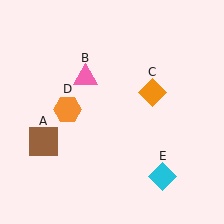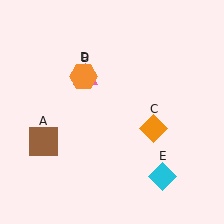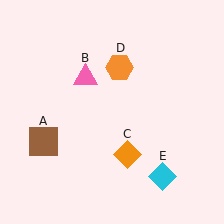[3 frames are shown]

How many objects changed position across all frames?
2 objects changed position: orange diamond (object C), orange hexagon (object D).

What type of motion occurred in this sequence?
The orange diamond (object C), orange hexagon (object D) rotated clockwise around the center of the scene.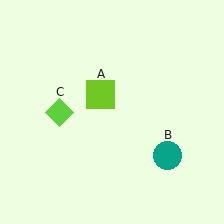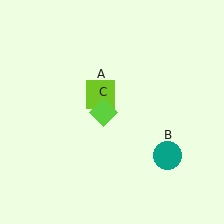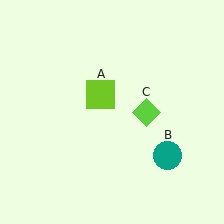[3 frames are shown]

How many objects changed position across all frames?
1 object changed position: lime diamond (object C).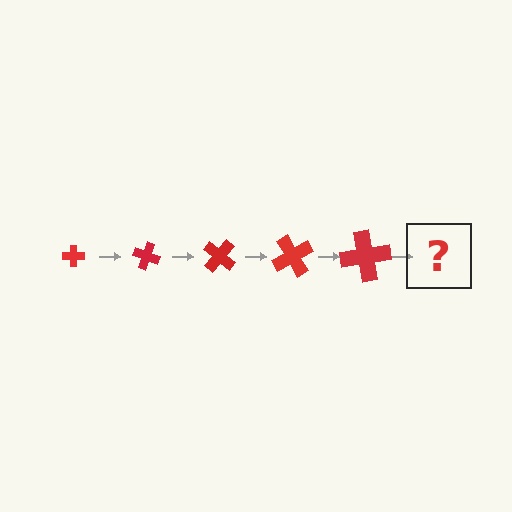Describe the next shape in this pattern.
It should be a cross, larger than the previous one and rotated 100 degrees from the start.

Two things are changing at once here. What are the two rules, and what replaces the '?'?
The two rules are that the cross grows larger each step and it rotates 20 degrees each step. The '?' should be a cross, larger than the previous one and rotated 100 degrees from the start.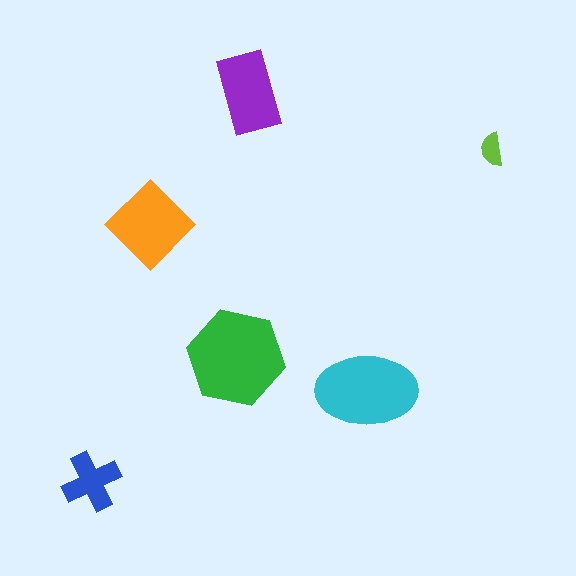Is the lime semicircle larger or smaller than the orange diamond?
Smaller.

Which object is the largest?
The green hexagon.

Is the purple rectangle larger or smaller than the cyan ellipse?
Smaller.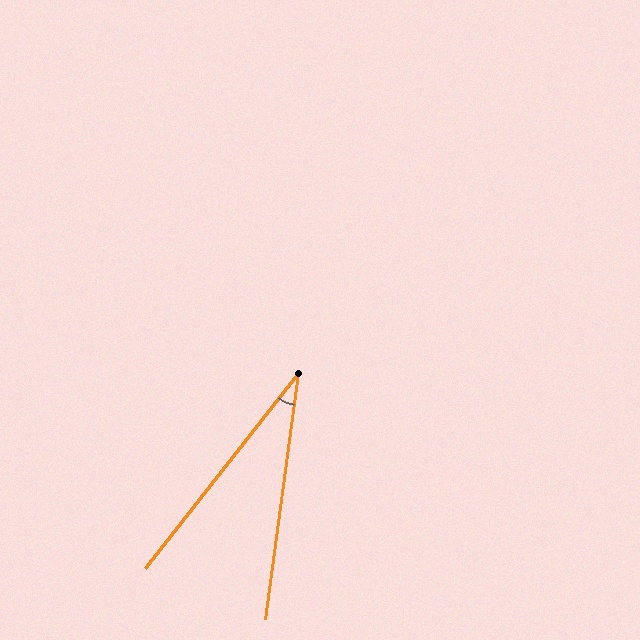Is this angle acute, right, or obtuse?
It is acute.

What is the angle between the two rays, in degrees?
Approximately 30 degrees.